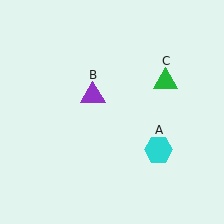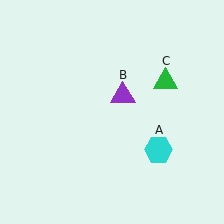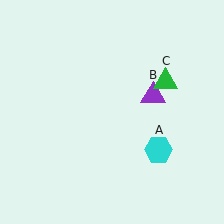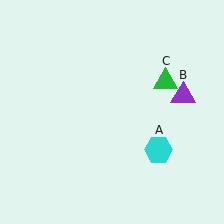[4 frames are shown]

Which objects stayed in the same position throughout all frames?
Cyan hexagon (object A) and green triangle (object C) remained stationary.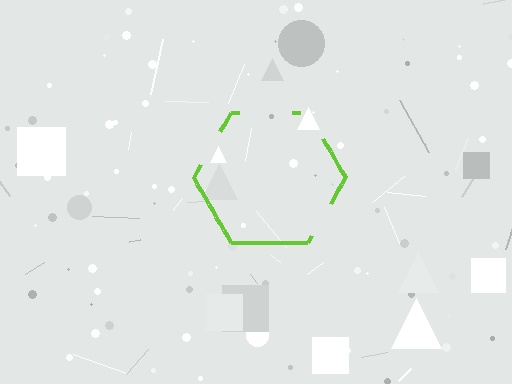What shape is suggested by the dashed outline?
The dashed outline suggests a hexagon.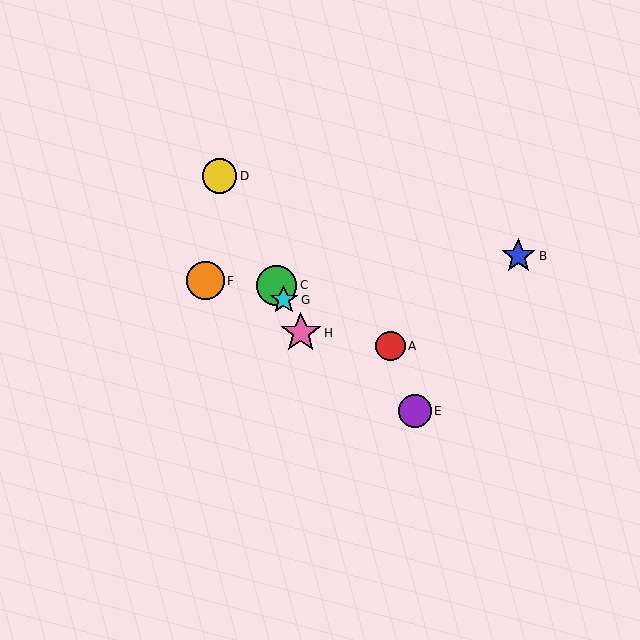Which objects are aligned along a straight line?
Objects C, D, G, H are aligned along a straight line.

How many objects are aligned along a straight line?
4 objects (C, D, G, H) are aligned along a straight line.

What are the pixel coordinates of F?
Object F is at (205, 281).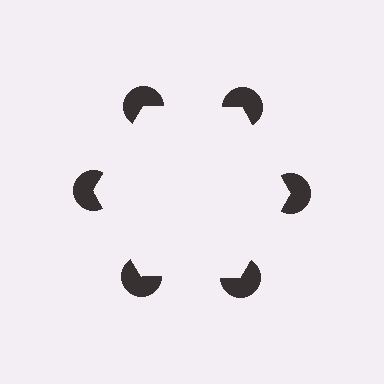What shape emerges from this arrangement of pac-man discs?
An illusory hexagon — its edges are inferred from the aligned wedge cuts in the pac-man discs, not physically drawn.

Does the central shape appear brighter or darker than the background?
It typically appears slightly brighter than the background, even though no actual brightness change is drawn.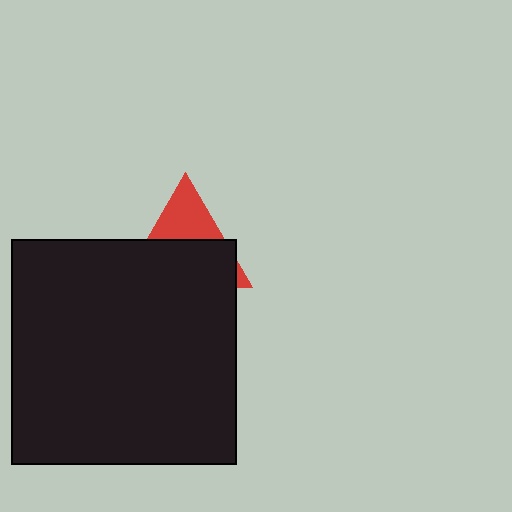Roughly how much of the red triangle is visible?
A small part of it is visible (roughly 37%).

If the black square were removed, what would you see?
You would see the complete red triangle.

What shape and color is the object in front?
The object in front is a black square.